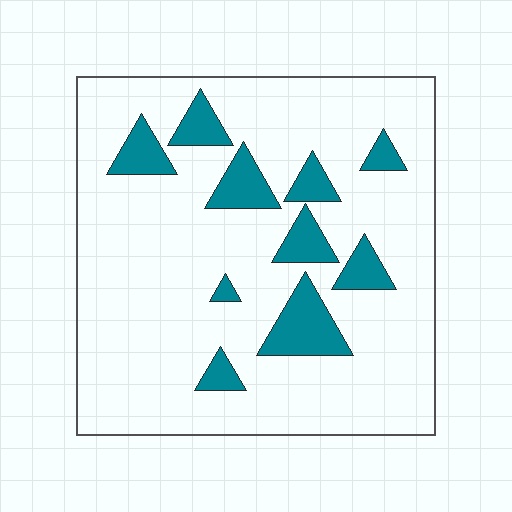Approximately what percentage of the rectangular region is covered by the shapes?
Approximately 15%.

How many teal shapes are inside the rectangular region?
10.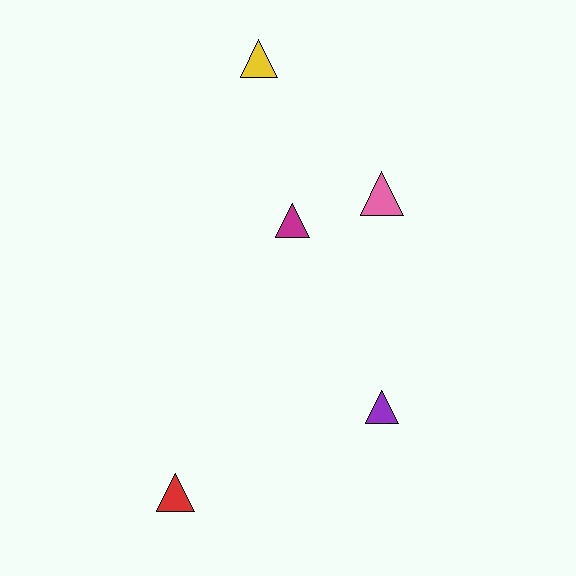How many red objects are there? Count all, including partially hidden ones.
There is 1 red object.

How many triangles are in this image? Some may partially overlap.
There are 5 triangles.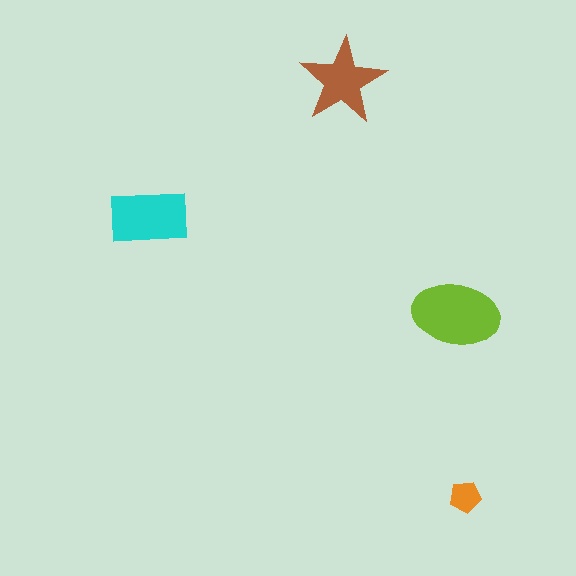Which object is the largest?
The lime ellipse.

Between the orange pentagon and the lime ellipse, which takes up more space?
The lime ellipse.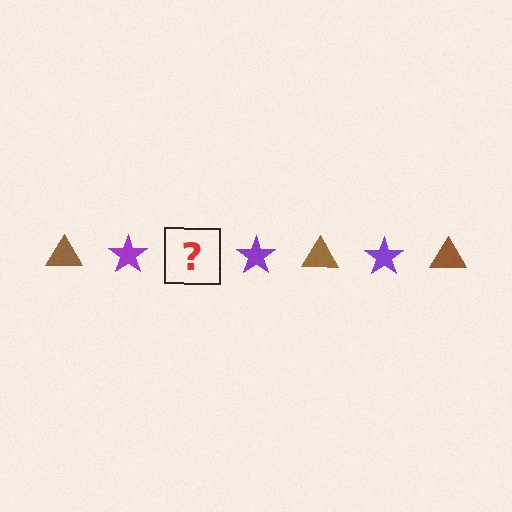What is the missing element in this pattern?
The missing element is a brown triangle.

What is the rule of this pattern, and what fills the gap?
The rule is that the pattern alternates between brown triangle and purple star. The gap should be filled with a brown triangle.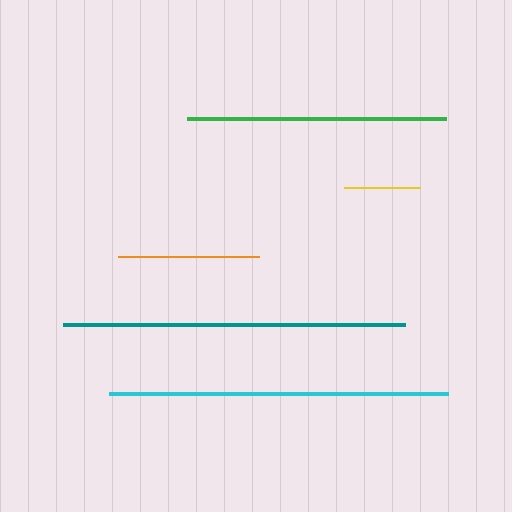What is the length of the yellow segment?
The yellow segment is approximately 76 pixels long.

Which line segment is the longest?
The teal line is the longest at approximately 342 pixels.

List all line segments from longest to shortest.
From longest to shortest: teal, cyan, green, orange, yellow.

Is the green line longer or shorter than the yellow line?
The green line is longer than the yellow line.